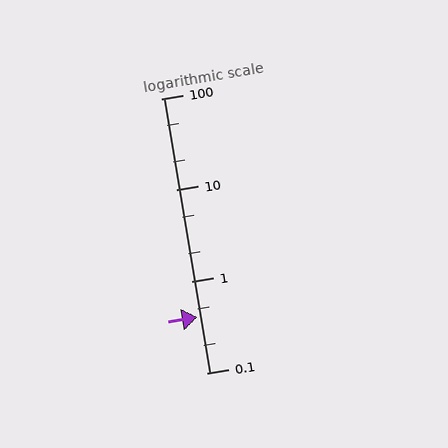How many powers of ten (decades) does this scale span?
The scale spans 3 decades, from 0.1 to 100.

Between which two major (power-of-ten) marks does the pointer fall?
The pointer is between 0.1 and 1.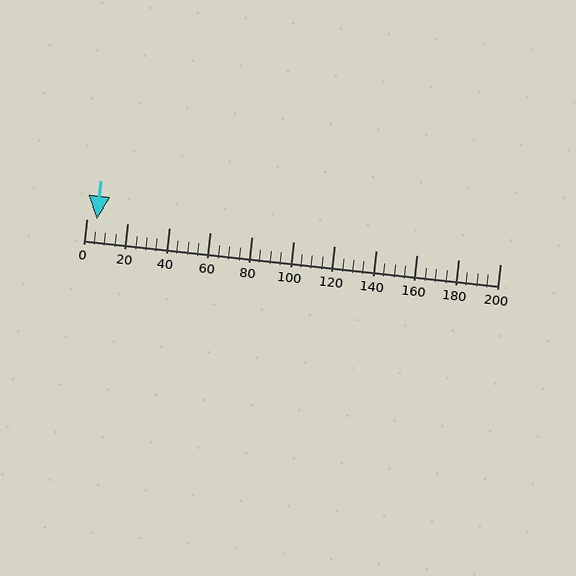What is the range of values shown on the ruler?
The ruler shows values from 0 to 200.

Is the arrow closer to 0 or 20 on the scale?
The arrow is closer to 0.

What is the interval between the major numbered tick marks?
The major tick marks are spaced 20 units apart.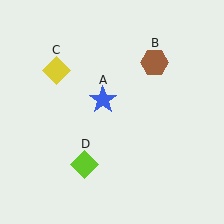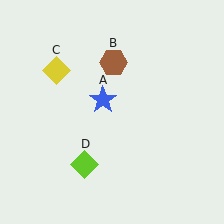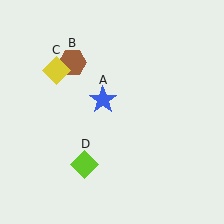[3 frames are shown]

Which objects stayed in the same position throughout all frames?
Blue star (object A) and yellow diamond (object C) and lime diamond (object D) remained stationary.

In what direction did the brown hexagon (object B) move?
The brown hexagon (object B) moved left.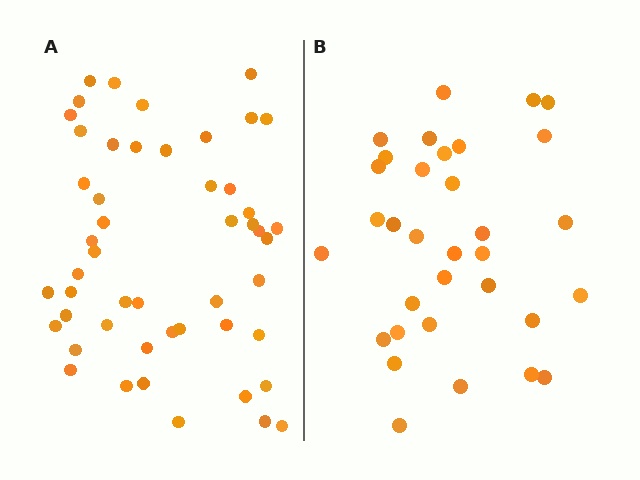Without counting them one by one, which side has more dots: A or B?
Region A (the left region) has more dots.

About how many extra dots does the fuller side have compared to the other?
Region A has approximately 15 more dots than region B.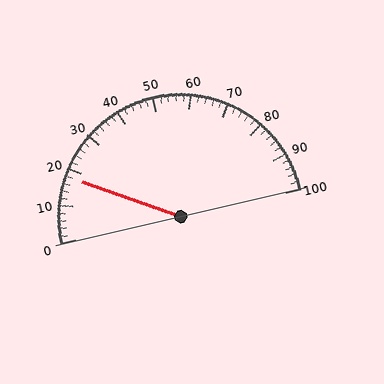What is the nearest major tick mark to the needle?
The nearest major tick mark is 20.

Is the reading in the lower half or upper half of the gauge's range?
The reading is in the lower half of the range (0 to 100).